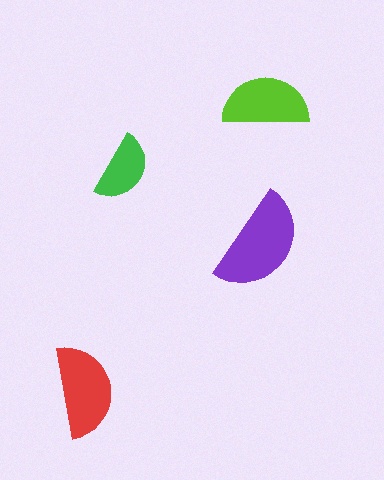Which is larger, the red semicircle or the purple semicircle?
The purple one.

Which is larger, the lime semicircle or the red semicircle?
The red one.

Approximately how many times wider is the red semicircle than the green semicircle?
About 1.5 times wider.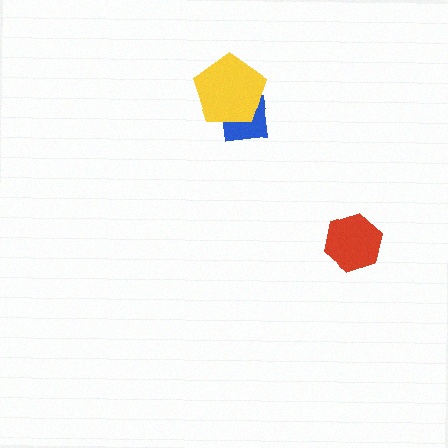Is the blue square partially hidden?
Yes, it is partially covered by another shape.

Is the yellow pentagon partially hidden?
No, no other shape covers it.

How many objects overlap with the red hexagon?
0 objects overlap with the red hexagon.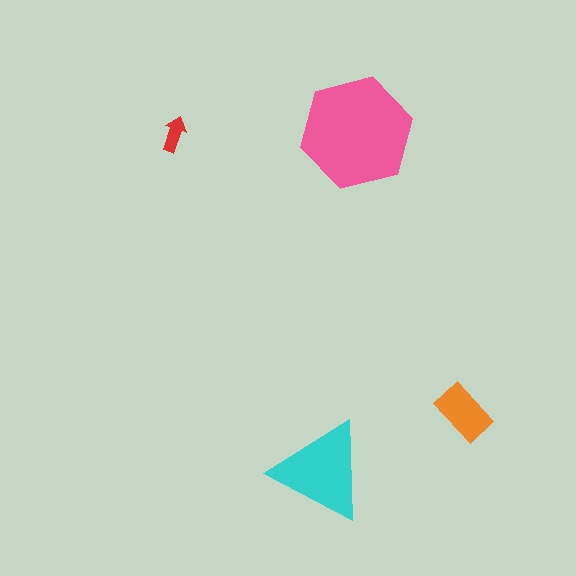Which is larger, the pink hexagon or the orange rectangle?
The pink hexagon.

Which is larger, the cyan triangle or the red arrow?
The cyan triangle.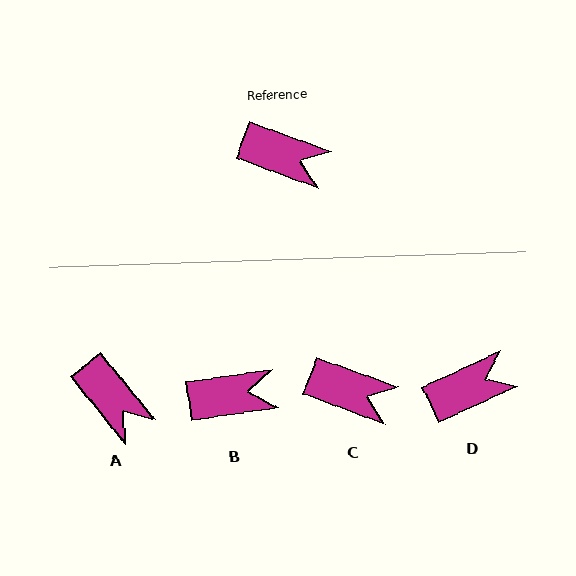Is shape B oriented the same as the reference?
No, it is off by about 28 degrees.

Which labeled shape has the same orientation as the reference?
C.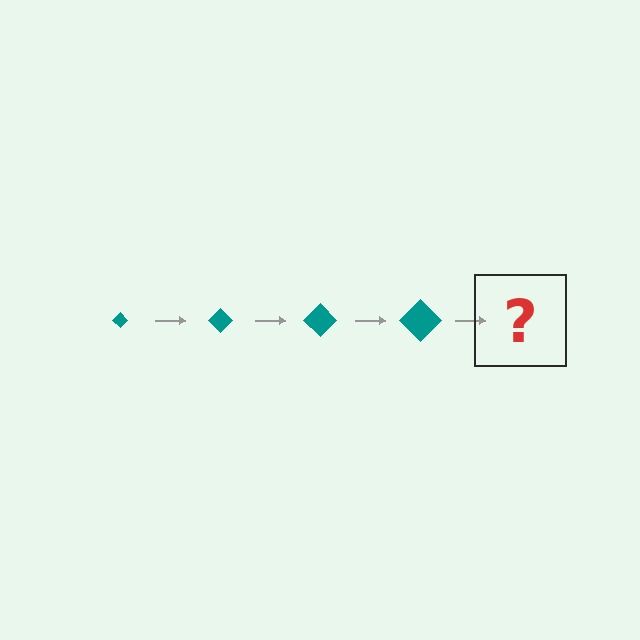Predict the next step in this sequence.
The next step is a teal diamond, larger than the previous one.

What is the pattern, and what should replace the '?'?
The pattern is that the diamond gets progressively larger each step. The '?' should be a teal diamond, larger than the previous one.